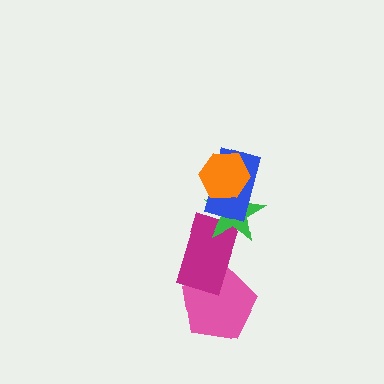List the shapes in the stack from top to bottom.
From top to bottom: the orange hexagon, the blue rectangle, the green star, the magenta rectangle, the pink pentagon.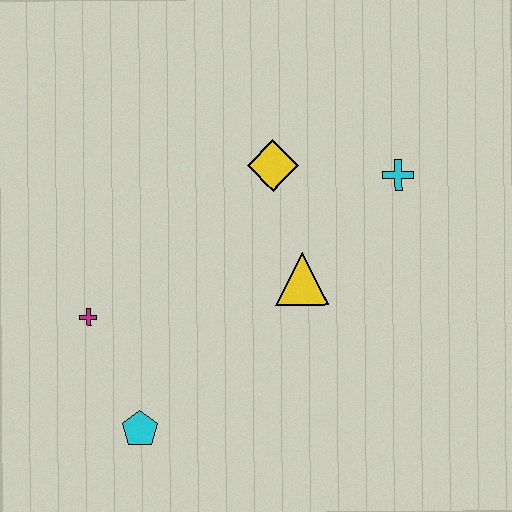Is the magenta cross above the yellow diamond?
No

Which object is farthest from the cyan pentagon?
The cyan cross is farthest from the cyan pentagon.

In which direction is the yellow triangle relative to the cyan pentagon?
The yellow triangle is to the right of the cyan pentagon.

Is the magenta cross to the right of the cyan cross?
No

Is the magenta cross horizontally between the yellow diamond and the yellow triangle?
No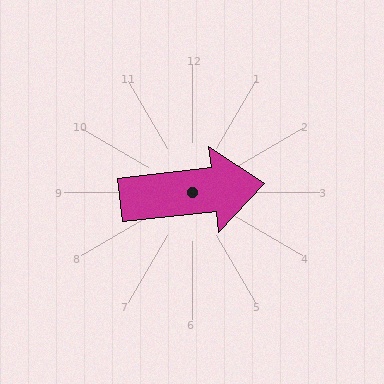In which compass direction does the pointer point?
East.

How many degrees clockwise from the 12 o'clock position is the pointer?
Approximately 84 degrees.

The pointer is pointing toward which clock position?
Roughly 3 o'clock.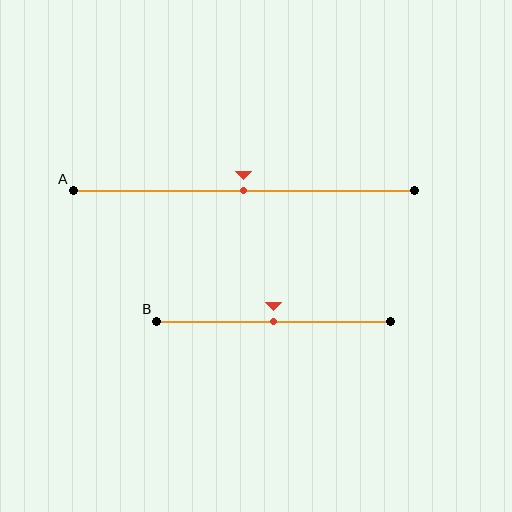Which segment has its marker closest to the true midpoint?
Segment A has its marker closest to the true midpoint.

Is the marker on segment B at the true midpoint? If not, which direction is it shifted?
Yes, the marker on segment B is at the true midpoint.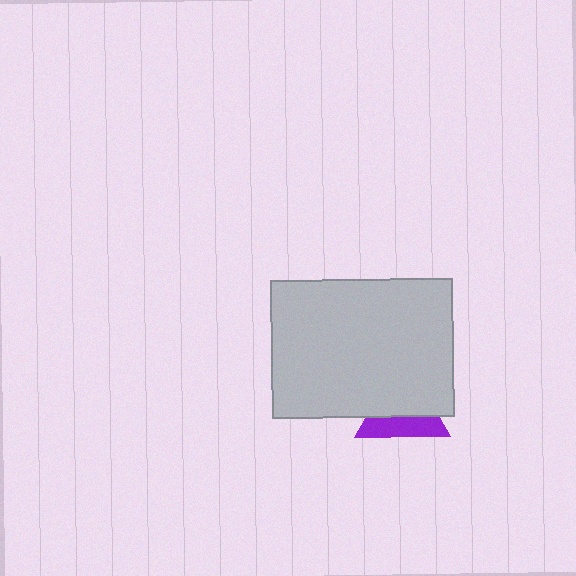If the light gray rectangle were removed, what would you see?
You would see the complete purple triangle.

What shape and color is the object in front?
The object in front is a light gray rectangle.